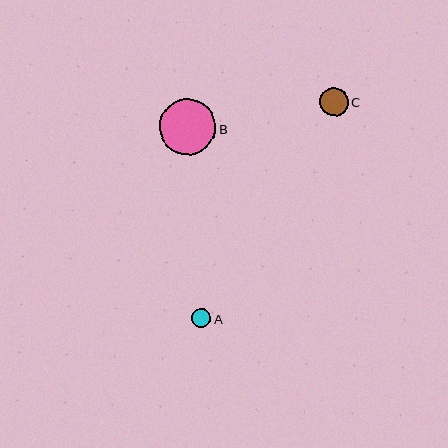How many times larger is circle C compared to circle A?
Circle C is approximately 1.5 times the size of circle A.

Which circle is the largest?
Circle B is the largest with a size of approximately 56 pixels.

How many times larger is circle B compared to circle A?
Circle B is approximately 3.0 times the size of circle A.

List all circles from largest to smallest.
From largest to smallest: B, C, A.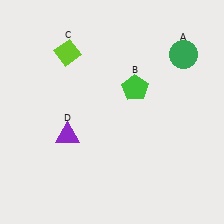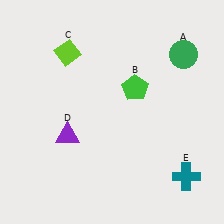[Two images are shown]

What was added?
A teal cross (E) was added in Image 2.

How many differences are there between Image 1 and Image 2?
There is 1 difference between the two images.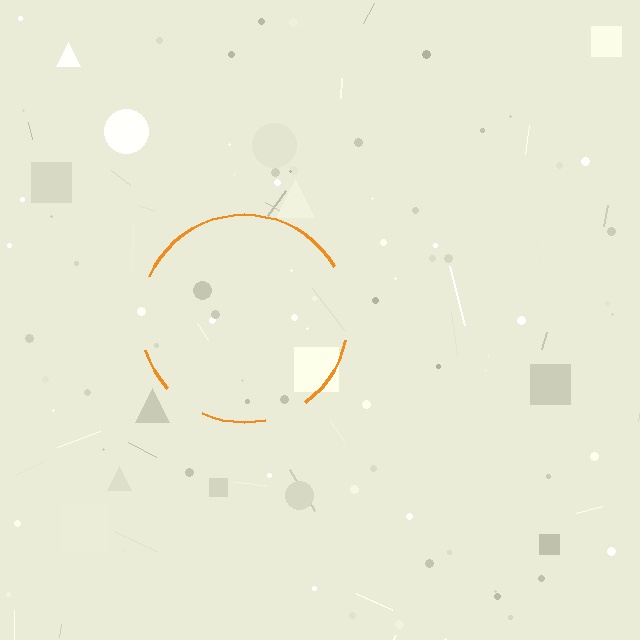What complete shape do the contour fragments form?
The contour fragments form a circle.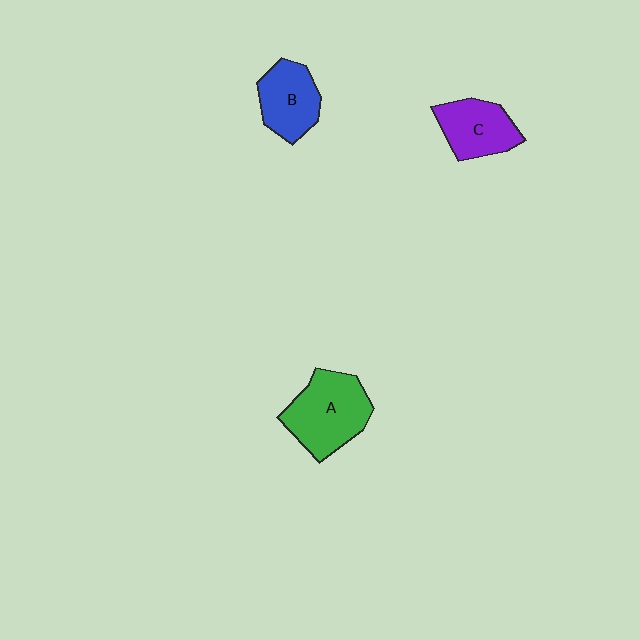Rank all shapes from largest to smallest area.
From largest to smallest: A (green), B (blue), C (purple).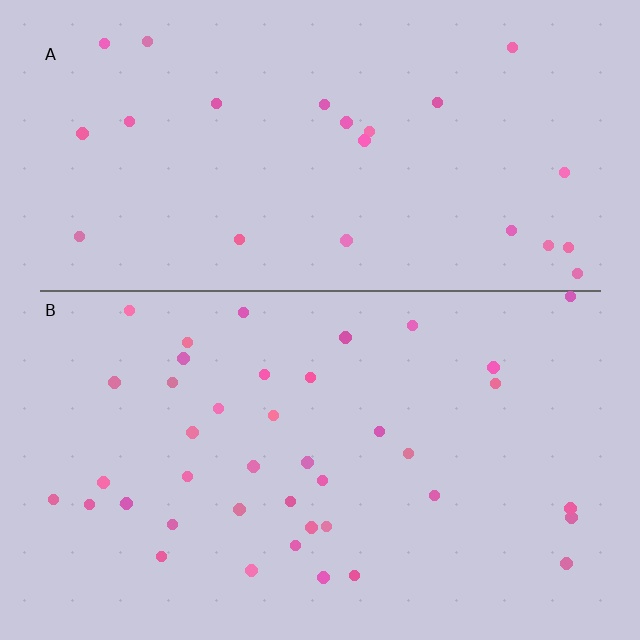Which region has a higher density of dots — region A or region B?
B (the bottom).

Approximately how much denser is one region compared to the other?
Approximately 1.7× — region B over region A.